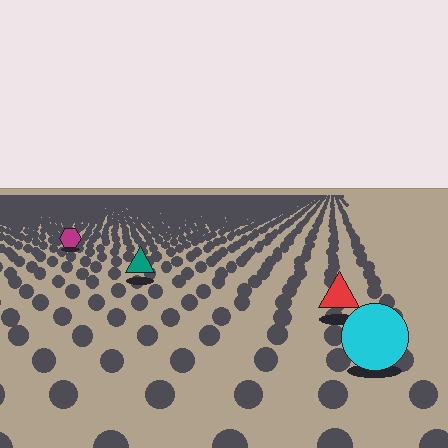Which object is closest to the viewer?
The cyan circle is closest. The texture marks near it are larger and more spread out.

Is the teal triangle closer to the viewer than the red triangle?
No. The red triangle is closer — you can tell from the texture gradient: the ground texture is coarser near it.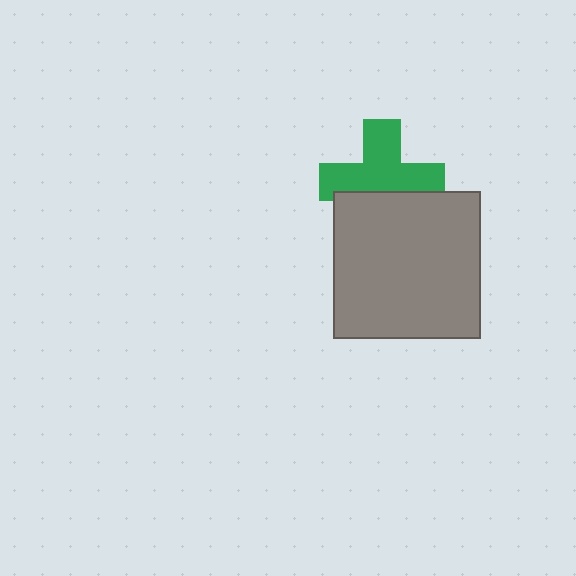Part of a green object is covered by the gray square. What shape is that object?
It is a cross.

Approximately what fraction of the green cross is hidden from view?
Roughly 34% of the green cross is hidden behind the gray square.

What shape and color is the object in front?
The object in front is a gray square.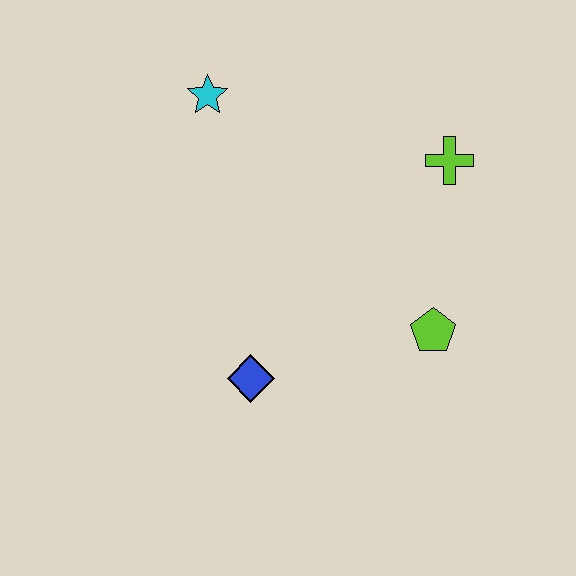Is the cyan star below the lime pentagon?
No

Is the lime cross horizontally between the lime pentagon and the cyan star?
No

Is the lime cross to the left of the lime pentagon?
No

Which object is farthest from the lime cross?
The blue diamond is farthest from the lime cross.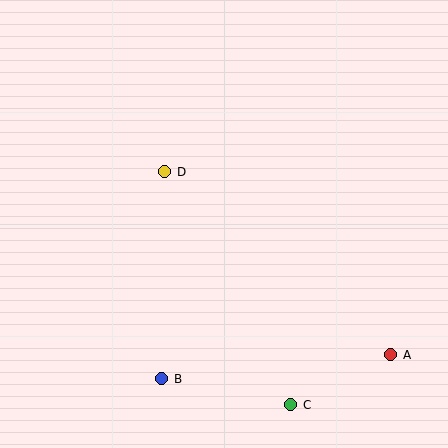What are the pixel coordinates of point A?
Point A is at (391, 355).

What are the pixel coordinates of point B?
Point B is at (162, 379).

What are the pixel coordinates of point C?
Point C is at (291, 405).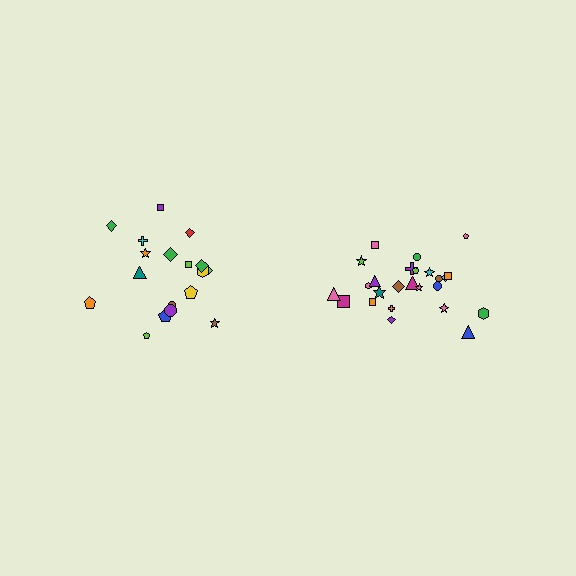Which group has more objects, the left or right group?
The right group.